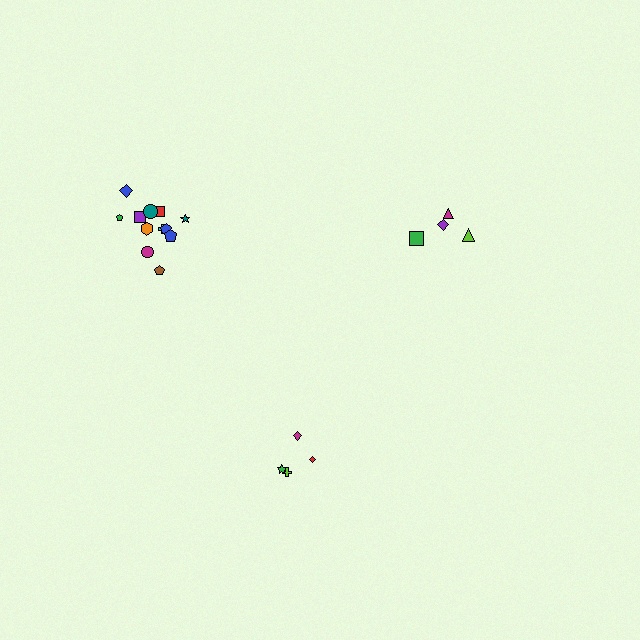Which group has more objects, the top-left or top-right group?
The top-left group.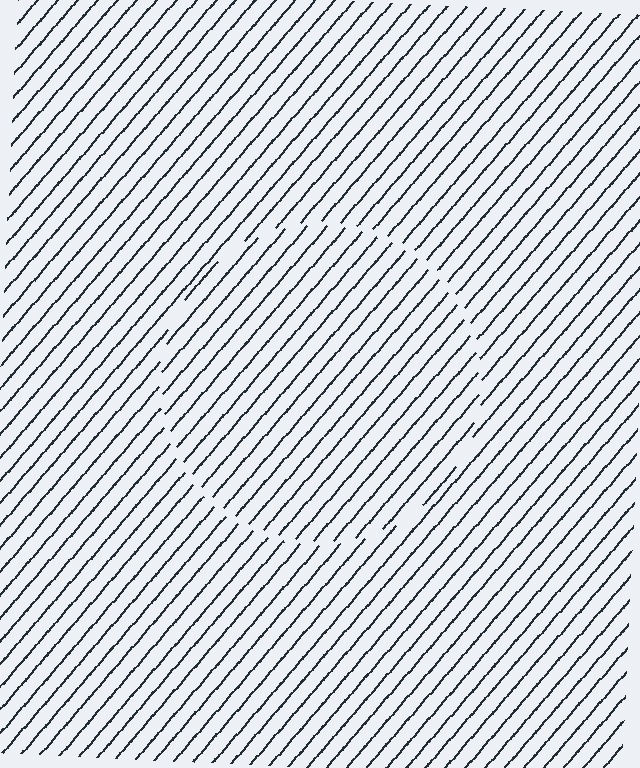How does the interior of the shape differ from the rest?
The interior of the shape contains the same grating, shifted by half a period — the contour is defined by the phase discontinuity where line-ends from the inner and outer gratings abut.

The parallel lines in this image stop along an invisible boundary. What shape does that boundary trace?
An illusory circle. The interior of the shape contains the same grating, shifted by half a period — the contour is defined by the phase discontinuity where line-ends from the inner and outer gratings abut.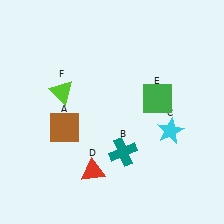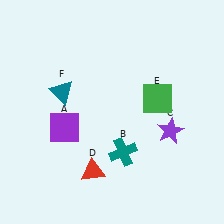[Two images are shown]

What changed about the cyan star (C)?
In Image 1, C is cyan. In Image 2, it changed to purple.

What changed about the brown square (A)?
In Image 1, A is brown. In Image 2, it changed to purple.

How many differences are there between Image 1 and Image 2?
There are 3 differences between the two images.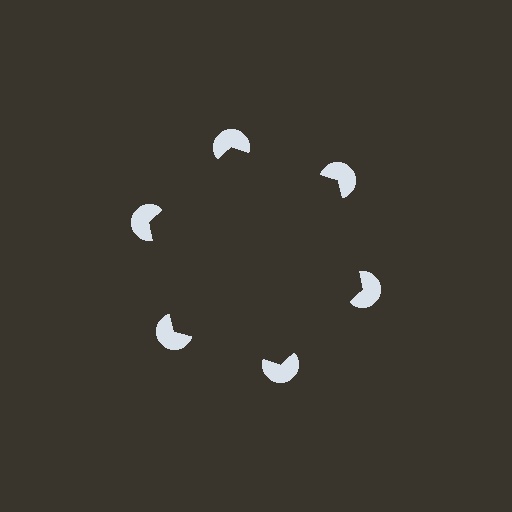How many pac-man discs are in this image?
There are 6 — one at each vertex of the illusory hexagon.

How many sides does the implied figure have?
6 sides.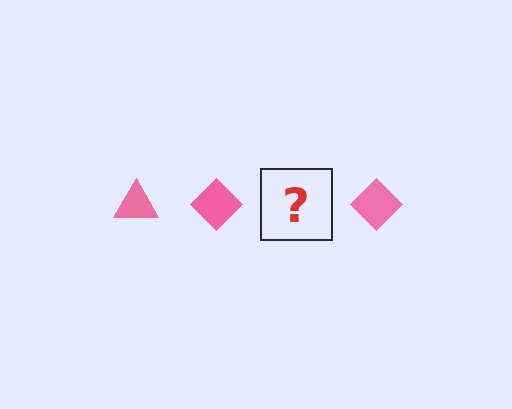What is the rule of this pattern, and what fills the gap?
The rule is that the pattern cycles through triangle, diamond shapes in pink. The gap should be filled with a pink triangle.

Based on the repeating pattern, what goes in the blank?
The blank should be a pink triangle.